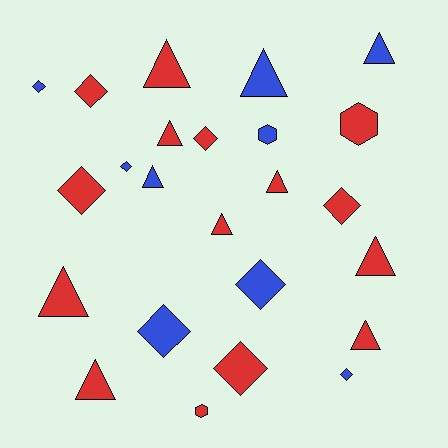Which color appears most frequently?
Red, with 15 objects.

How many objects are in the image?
There are 24 objects.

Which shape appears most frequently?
Triangle, with 11 objects.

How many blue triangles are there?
There are 3 blue triangles.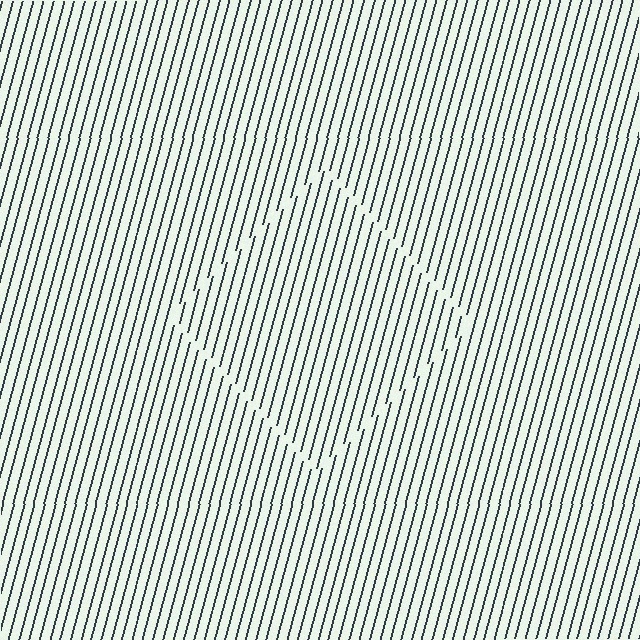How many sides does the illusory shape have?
4 sides — the line-ends trace a square.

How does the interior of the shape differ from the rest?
The interior of the shape contains the same grating, shifted by half a period — the contour is defined by the phase discontinuity where line-ends from the inner and outer gratings abut.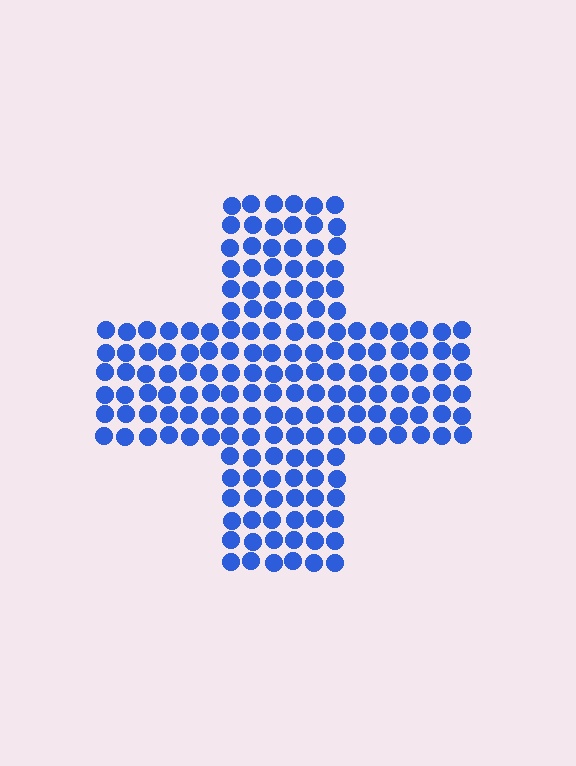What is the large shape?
The large shape is a cross.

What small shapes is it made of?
It is made of small circles.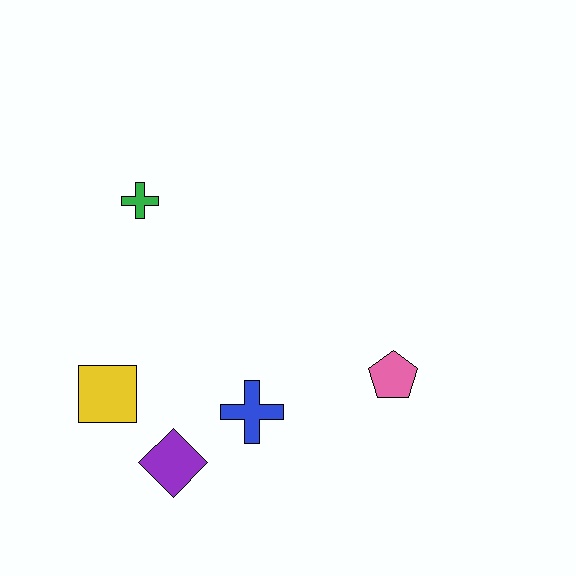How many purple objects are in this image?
There is 1 purple object.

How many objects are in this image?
There are 5 objects.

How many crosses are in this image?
There are 2 crosses.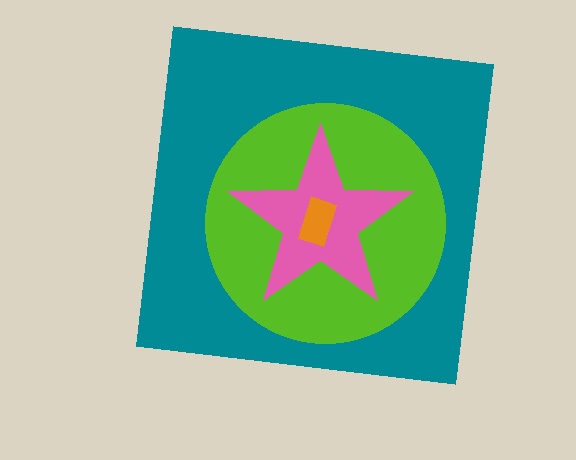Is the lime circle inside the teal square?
Yes.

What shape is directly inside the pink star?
The orange rectangle.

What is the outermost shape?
The teal square.